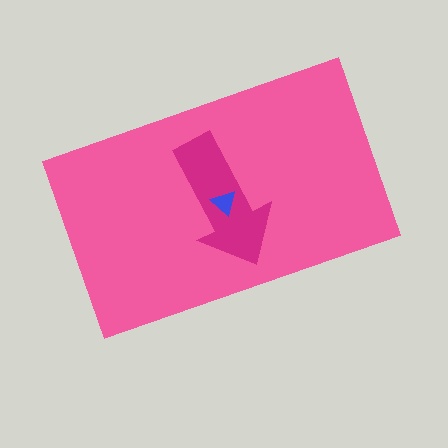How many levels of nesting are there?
3.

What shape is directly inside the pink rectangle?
The magenta arrow.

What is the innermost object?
The blue triangle.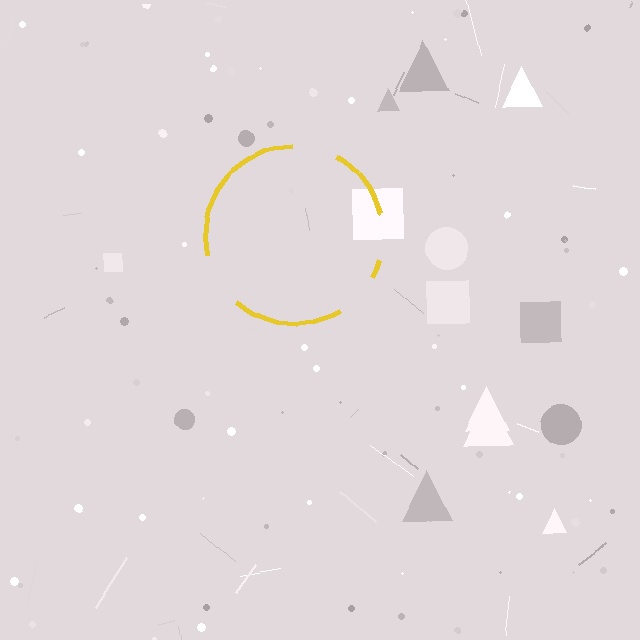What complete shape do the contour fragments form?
The contour fragments form a circle.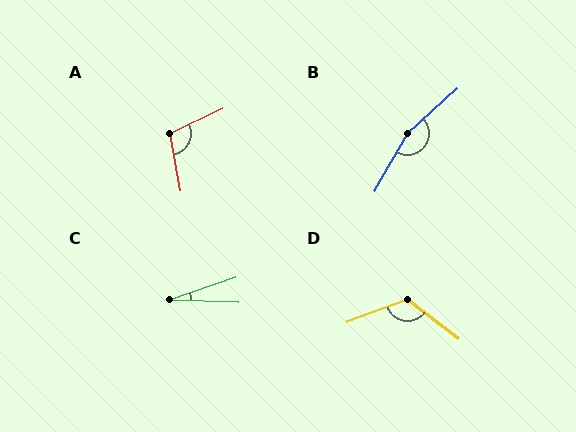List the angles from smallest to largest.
C (20°), A (105°), D (122°), B (162°).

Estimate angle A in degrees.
Approximately 105 degrees.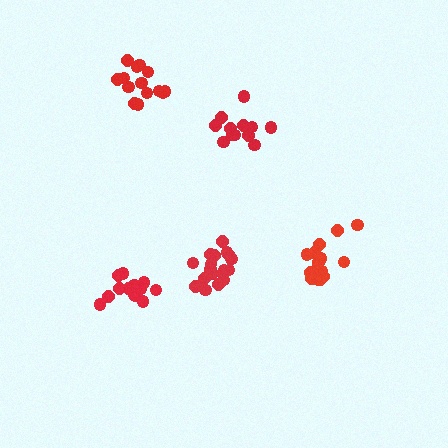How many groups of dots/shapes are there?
There are 5 groups.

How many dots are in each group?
Group 1: 14 dots, Group 2: 14 dots, Group 3: 17 dots, Group 4: 12 dots, Group 5: 16 dots (73 total).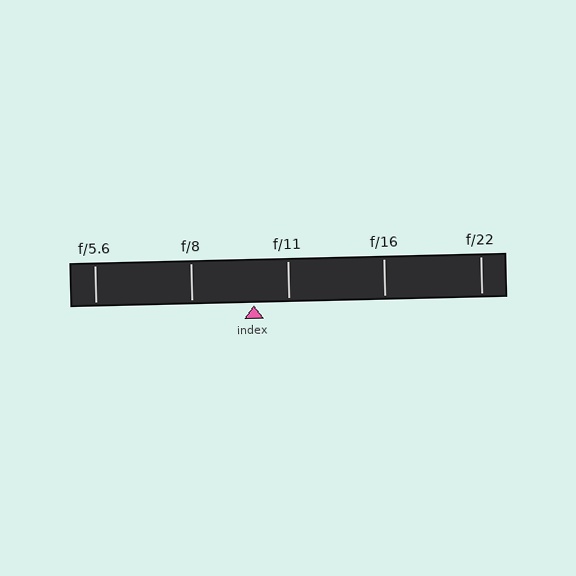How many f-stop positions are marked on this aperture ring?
There are 5 f-stop positions marked.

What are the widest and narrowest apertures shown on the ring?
The widest aperture shown is f/5.6 and the narrowest is f/22.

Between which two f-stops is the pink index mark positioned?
The index mark is between f/8 and f/11.